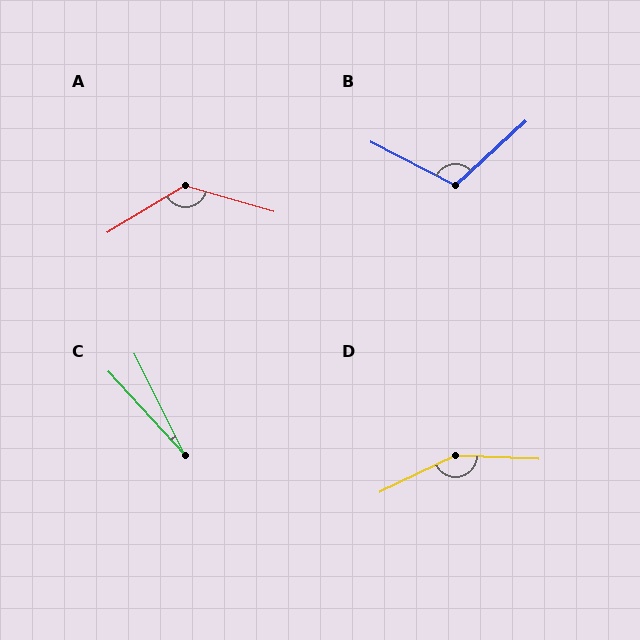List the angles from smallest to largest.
C (16°), B (110°), A (133°), D (151°).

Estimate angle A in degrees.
Approximately 133 degrees.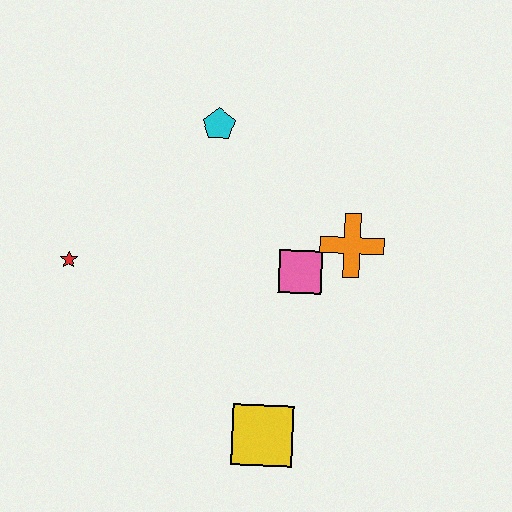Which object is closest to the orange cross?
The pink square is closest to the orange cross.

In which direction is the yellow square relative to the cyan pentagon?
The yellow square is below the cyan pentagon.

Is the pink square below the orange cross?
Yes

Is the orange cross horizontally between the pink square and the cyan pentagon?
No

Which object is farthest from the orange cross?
The red star is farthest from the orange cross.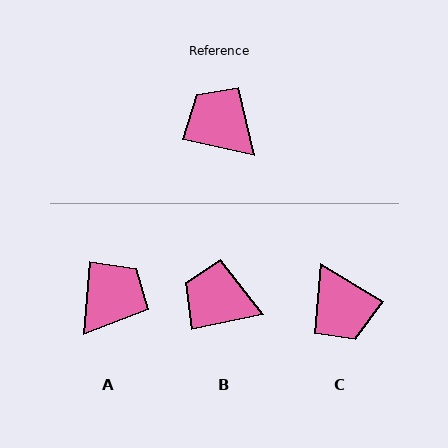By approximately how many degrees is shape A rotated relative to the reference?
Approximately 82 degrees clockwise.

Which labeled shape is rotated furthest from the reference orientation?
C, about 161 degrees away.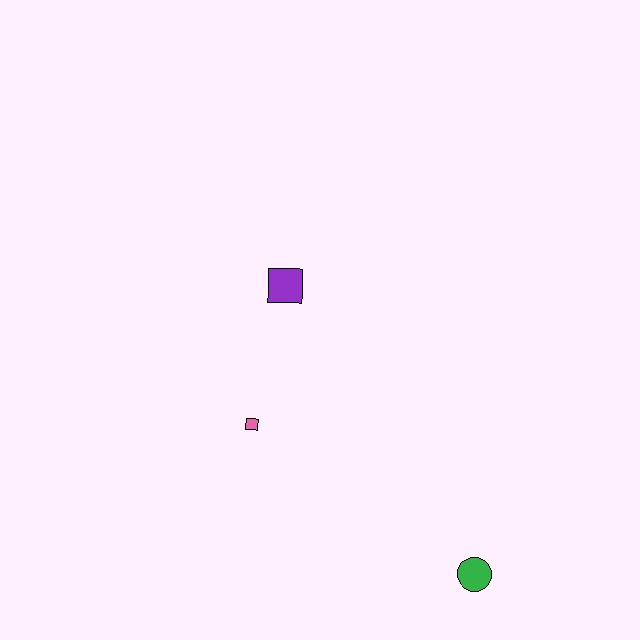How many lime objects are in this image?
There are no lime objects.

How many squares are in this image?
There are 2 squares.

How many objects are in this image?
There are 3 objects.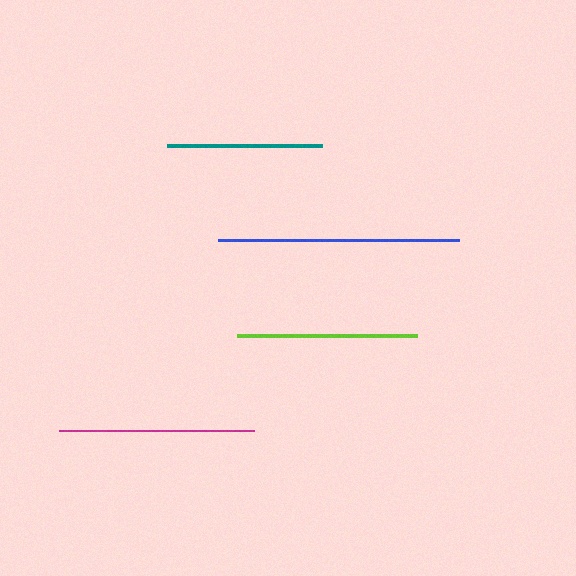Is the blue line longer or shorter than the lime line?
The blue line is longer than the lime line.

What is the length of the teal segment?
The teal segment is approximately 155 pixels long.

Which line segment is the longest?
The blue line is the longest at approximately 241 pixels.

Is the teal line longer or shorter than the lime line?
The lime line is longer than the teal line.